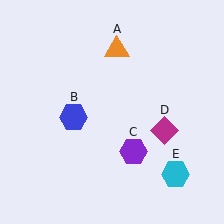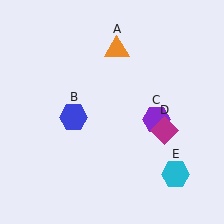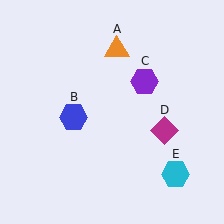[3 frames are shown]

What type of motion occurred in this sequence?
The purple hexagon (object C) rotated counterclockwise around the center of the scene.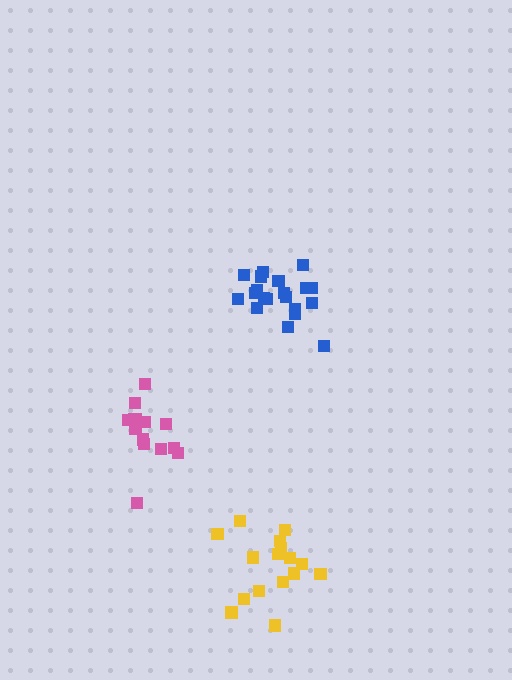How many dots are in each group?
Group 1: 16 dots, Group 2: 20 dots, Group 3: 14 dots (50 total).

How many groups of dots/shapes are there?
There are 3 groups.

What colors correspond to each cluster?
The clusters are colored: yellow, blue, pink.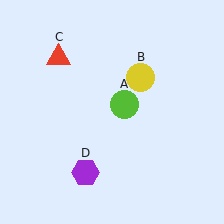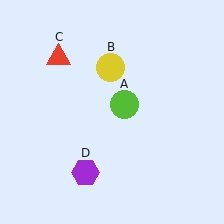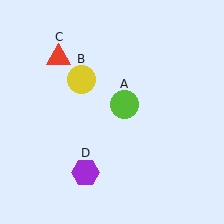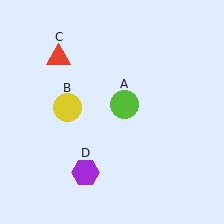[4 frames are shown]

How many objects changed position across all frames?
1 object changed position: yellow circle (object B).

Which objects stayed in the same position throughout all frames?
Lime circle (object A) and red triangle (object C) and purple hexagon (object D) remained stationary.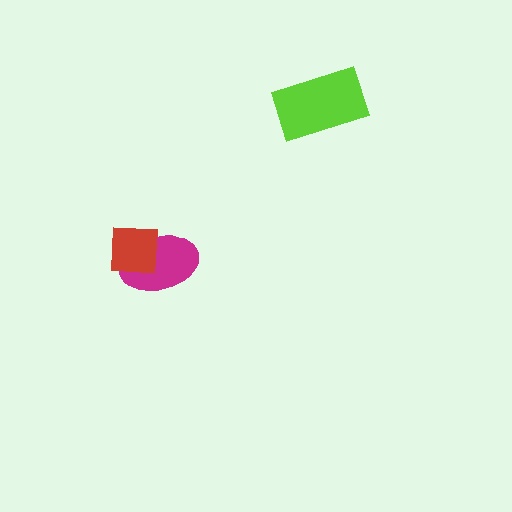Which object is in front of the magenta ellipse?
The red square is in front of the magenta ellipse.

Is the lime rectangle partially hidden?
No, no other shape covers it.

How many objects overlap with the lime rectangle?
0 objects overlap with the lime rectangle.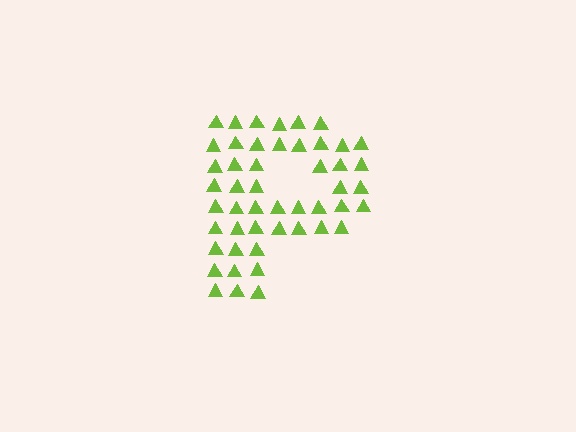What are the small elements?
The small elements are triangles.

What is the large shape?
The large shape is the letter P.